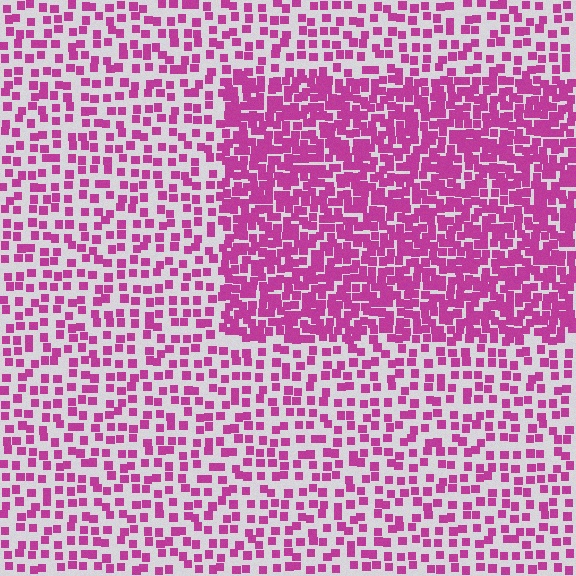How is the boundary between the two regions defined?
The boundary is defined by a change in element density (approximately 2.2x ratio). All elements are the same color, size, and shape.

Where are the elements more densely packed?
The elements are more densely packed inside the rectangle boundary.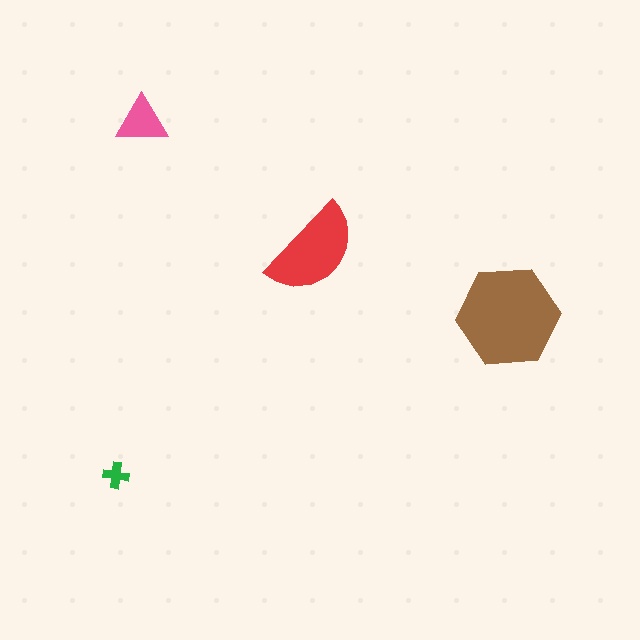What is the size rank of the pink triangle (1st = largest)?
3rd.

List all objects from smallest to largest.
The green cross, the pink triangle, the red semicircle, the brown hexagon.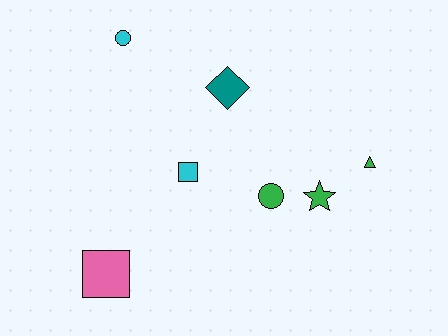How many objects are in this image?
There are 7 objects.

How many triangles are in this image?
There is 1 triangle.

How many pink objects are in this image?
There is 1 pink object.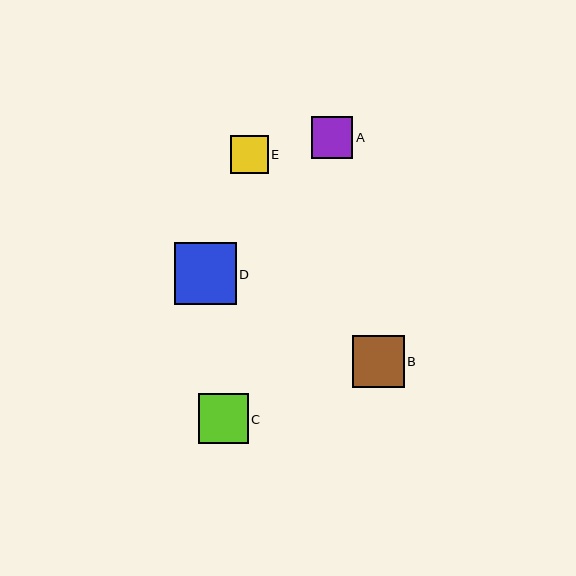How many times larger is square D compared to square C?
Square D is approximately 1.3 times the size of square C.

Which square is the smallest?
Square E is the smallest with a size of approximately 38 pixels.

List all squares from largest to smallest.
From largest to smallest: D, B, C, A, E.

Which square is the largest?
Square D is the largest with a size of approximately 62 pixels.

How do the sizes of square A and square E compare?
Square A and square E are approximately the same size.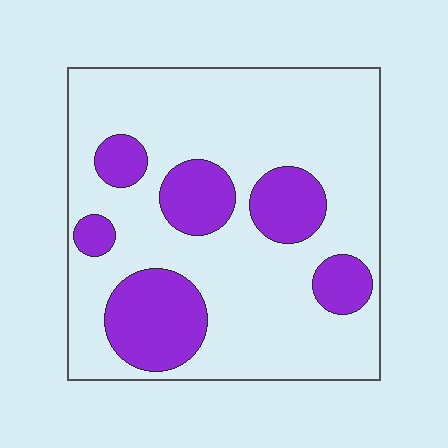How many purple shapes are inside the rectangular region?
6.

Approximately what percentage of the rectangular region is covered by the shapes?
Approximately 25%.